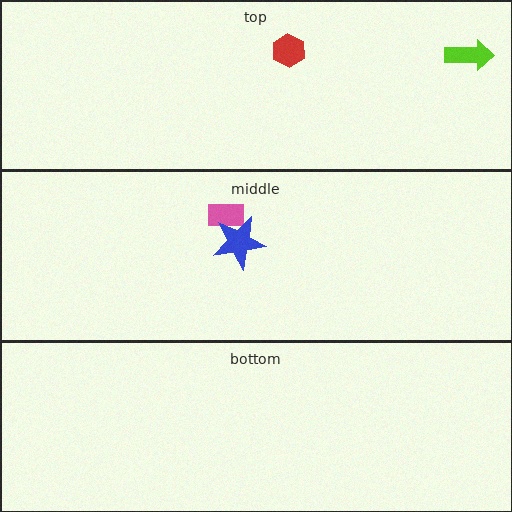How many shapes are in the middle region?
2.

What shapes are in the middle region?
The pink rectangle, the blue star.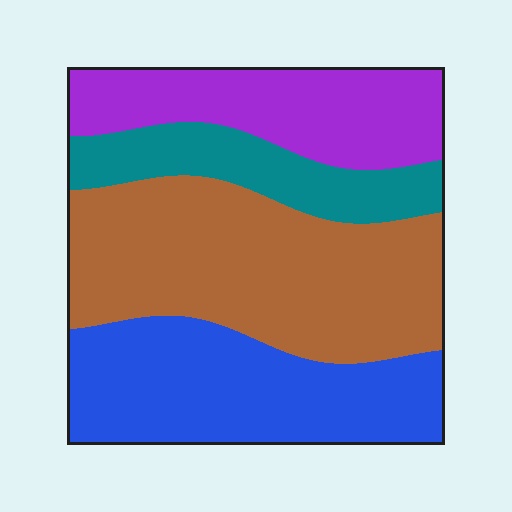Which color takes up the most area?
Brown, at roughly 35%.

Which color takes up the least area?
Teal, at roughly 15%.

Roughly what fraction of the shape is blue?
Blue covers about 30% of the shape.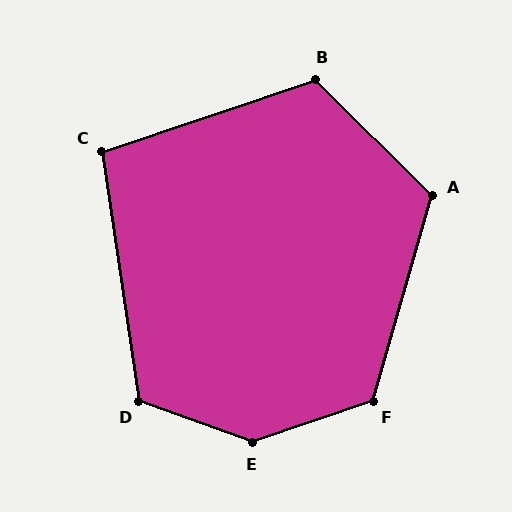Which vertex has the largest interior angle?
E, at approximately 141 degrees.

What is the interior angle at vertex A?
Approximately 119 degrees (obtuse).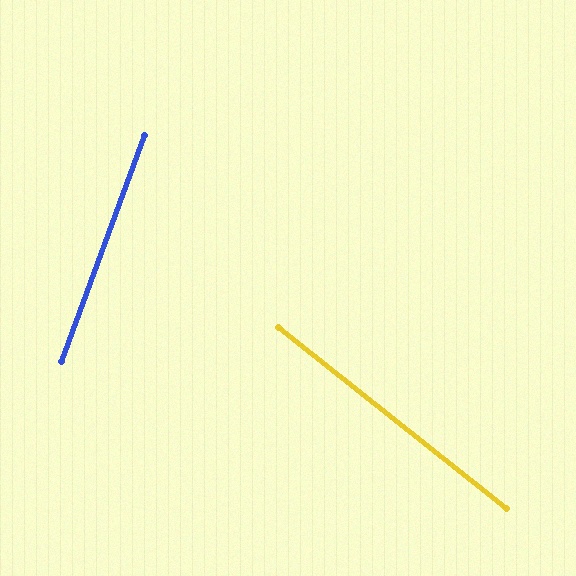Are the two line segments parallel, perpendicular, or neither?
Neither parallel nor perpendicular — they differ by about 72°.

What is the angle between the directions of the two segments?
Approximately 72 degrees.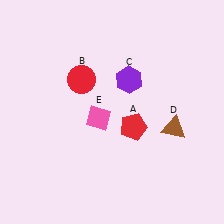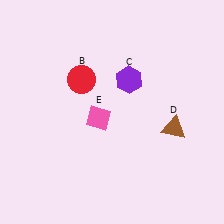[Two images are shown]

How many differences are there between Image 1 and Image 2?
There is 1 difference between the two images.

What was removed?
The red pentagon (A) was removed in Image 2.